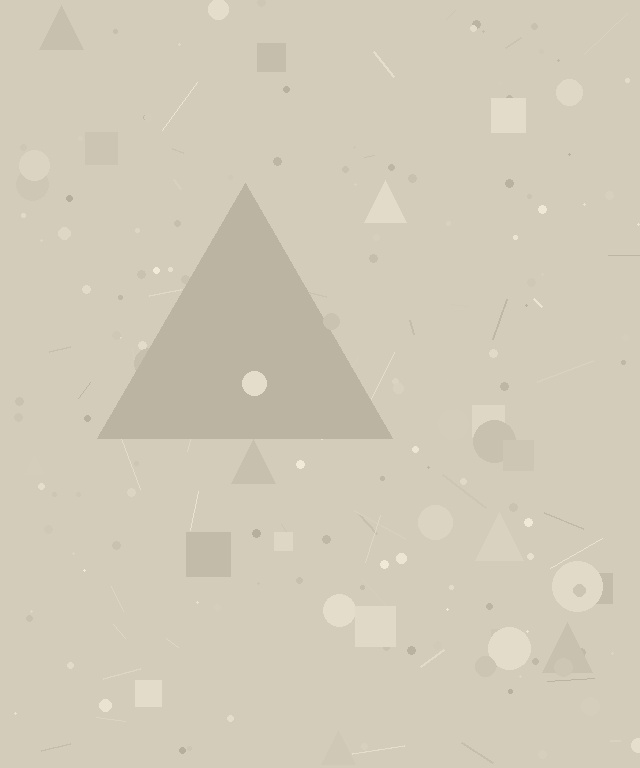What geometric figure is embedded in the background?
A triangle is embedded in the background.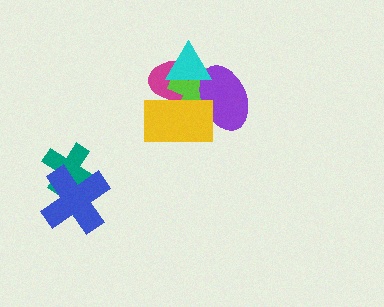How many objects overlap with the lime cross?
4 objects overlap with the lime cross.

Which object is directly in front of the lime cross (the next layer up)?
The purple ellipse is directly in front of the lime cross.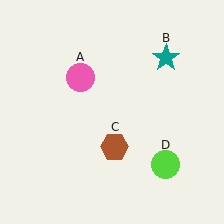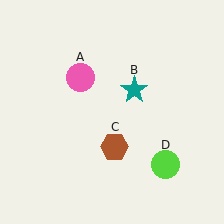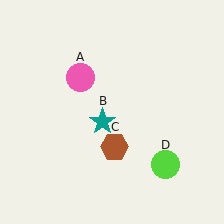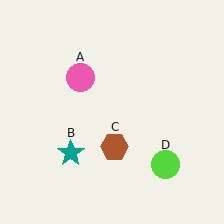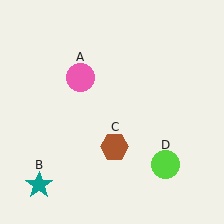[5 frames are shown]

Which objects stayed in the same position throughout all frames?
Pink circle (object A) and brown hexagon (object C) and lime circle (object D) remained stationary.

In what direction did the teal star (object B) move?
The teal star (object B) moved down and to the left.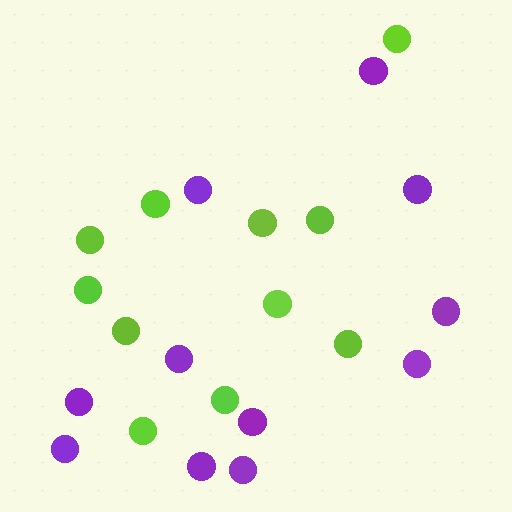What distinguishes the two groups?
There are 2 groups: one group of lime circles (11) and one group of purple circles (11).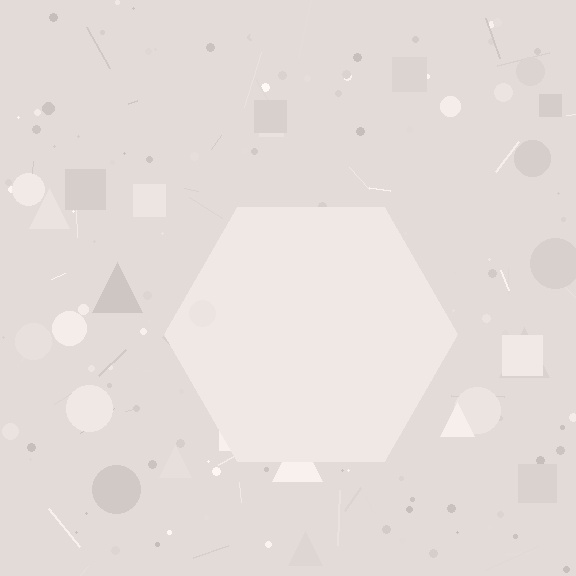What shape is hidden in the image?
A hexagon is hidden in the image.